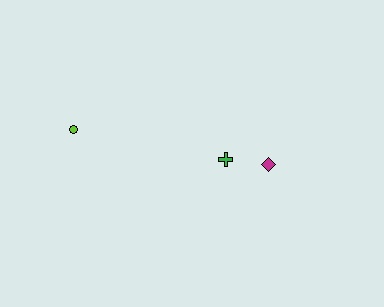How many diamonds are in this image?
There is 1 diamond.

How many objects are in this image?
There are 3 objects.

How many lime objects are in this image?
There is 1 lime object.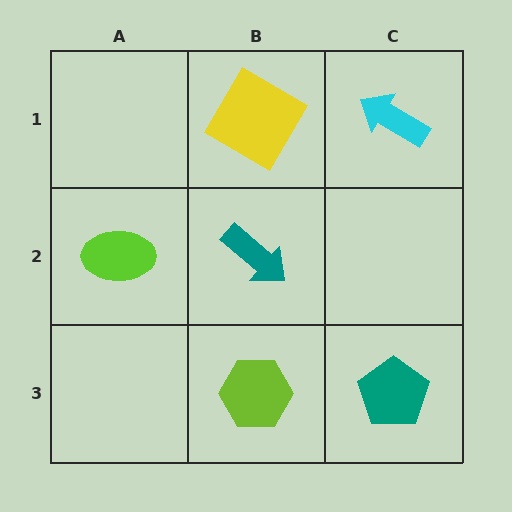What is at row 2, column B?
A teal arrow.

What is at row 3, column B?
A lime hexagon.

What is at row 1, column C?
A cyan arrow.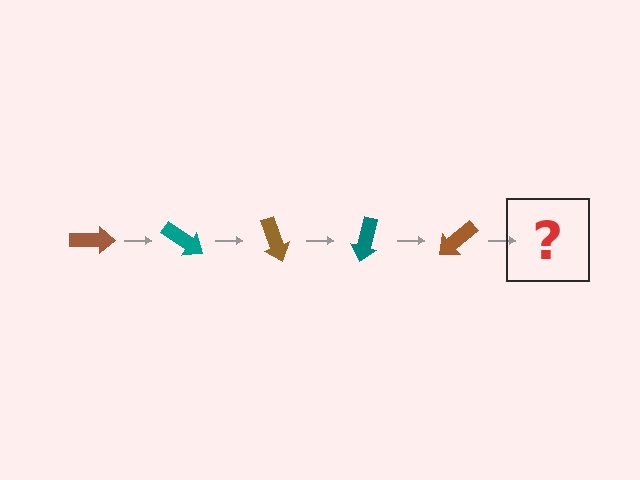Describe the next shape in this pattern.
It should be a teal arrow, rotated 175 degrees from the start.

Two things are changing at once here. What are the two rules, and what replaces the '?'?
The two rules are that it rotates 35 degrees each step and the color cycles through brown and teal. The '?' should be a teal arrow, rotated 175 degrees from the start.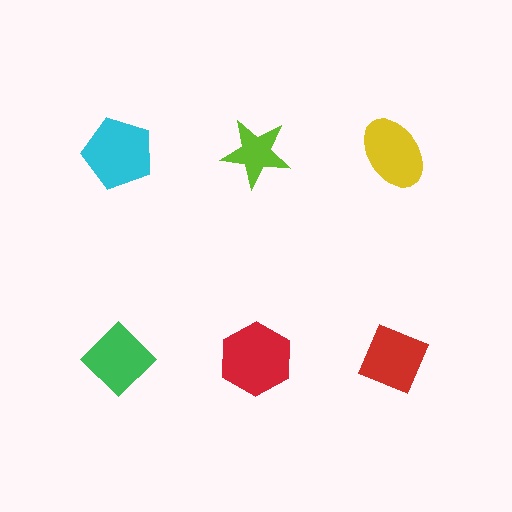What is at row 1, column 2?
A lime star.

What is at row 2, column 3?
A red diamond.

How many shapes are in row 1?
3 shapes.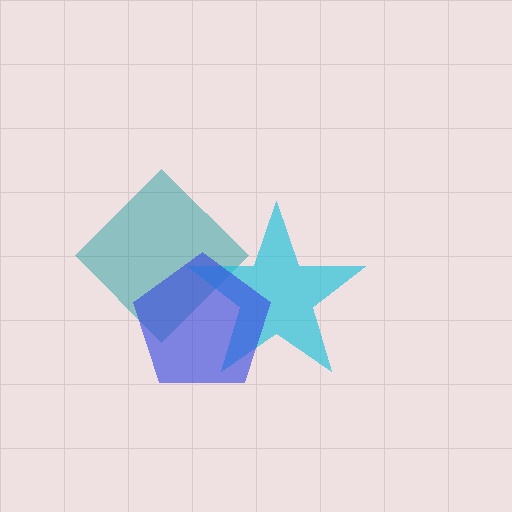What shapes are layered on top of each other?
The layered shapes are: a teal diamond, a cyan star, a blue pentagon.